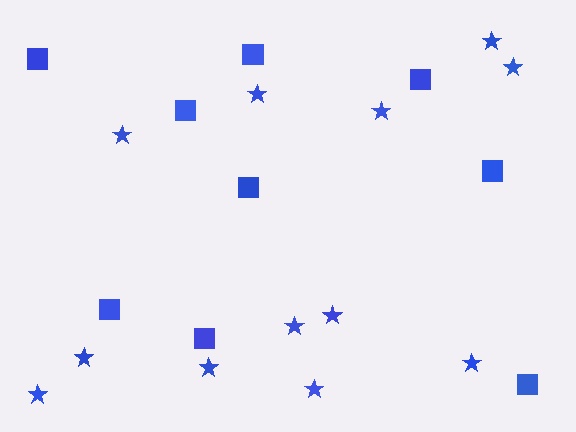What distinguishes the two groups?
There are 2 groups: one group of stars (12) and one group of squares (9).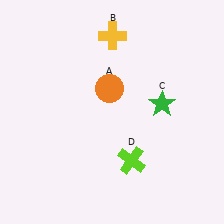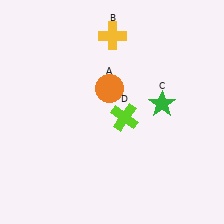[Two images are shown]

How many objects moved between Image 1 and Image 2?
1 object moved between the two images.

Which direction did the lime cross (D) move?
The lime cross (D) moved up.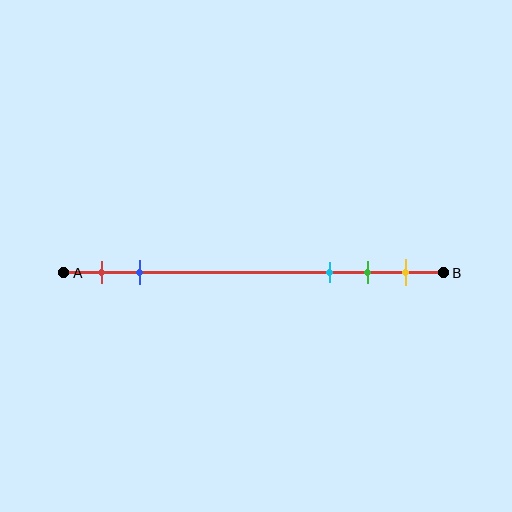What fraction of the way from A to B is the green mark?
The green mark is approximately 80% (0.8) of the way from A to B.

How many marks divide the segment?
There are 5 marks dividing the segment.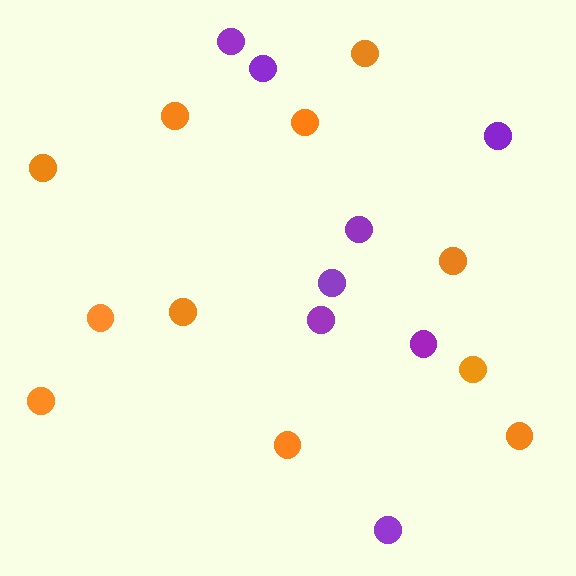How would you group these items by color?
There are 2 groups: one group of purple circles (8) and one group of orange circles (11).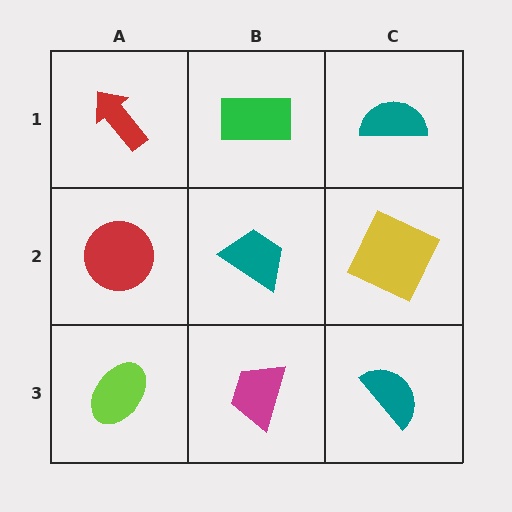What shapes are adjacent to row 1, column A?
A red circle (row 2, column A), a green rectangle (row 1, column B).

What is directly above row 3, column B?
A teal trapezoid.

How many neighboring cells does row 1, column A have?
2.